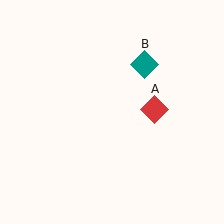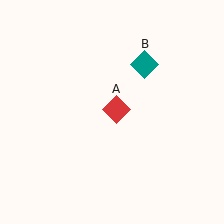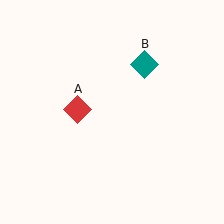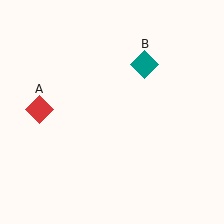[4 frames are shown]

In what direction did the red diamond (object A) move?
The red diamond (object A) moved left.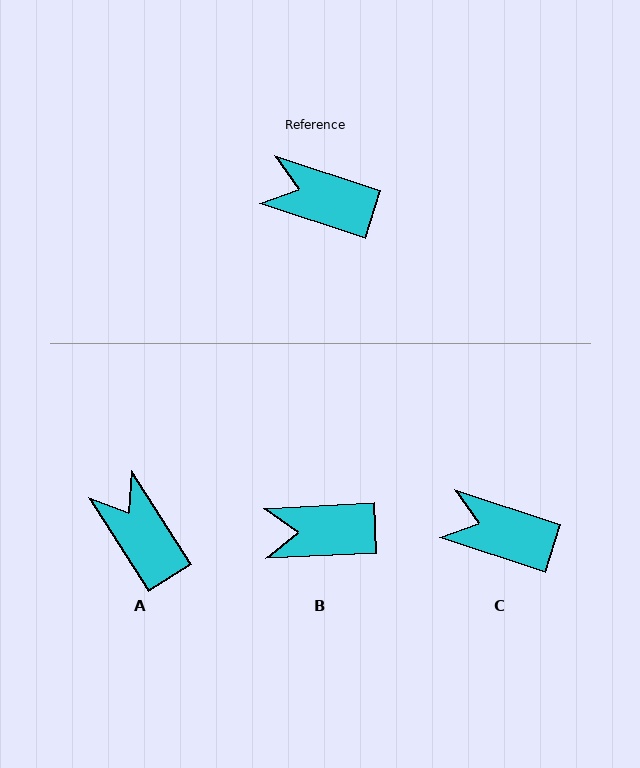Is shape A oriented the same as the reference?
No, it is off by about 39 degrees.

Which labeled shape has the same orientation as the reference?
C.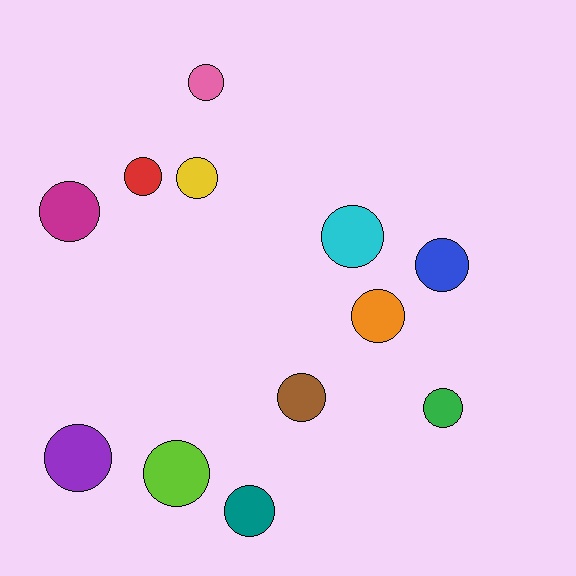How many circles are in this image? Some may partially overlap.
There are 12 circles.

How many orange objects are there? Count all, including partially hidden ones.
There is 1 orange object.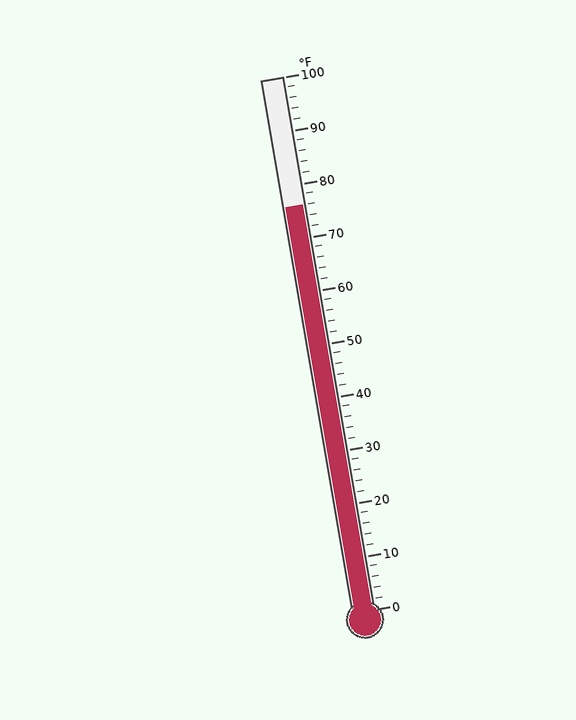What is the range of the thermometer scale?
The thermometer scale ranges from 0°F to 100°F.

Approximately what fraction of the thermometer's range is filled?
The thermometer is filled to approximately 75% of its range.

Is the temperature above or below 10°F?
The temperature is above 10°F.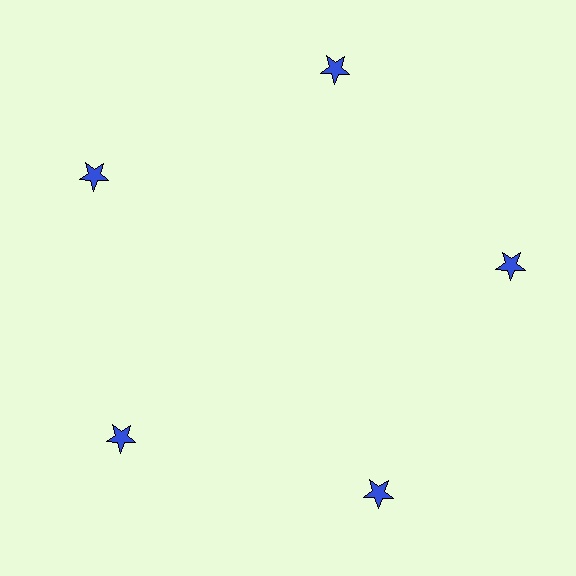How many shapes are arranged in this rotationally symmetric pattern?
There are 5 shapes, arranged in 5 groups of 1.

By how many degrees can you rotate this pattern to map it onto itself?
The pattern maps onto itself every 72 degrees of rotation.